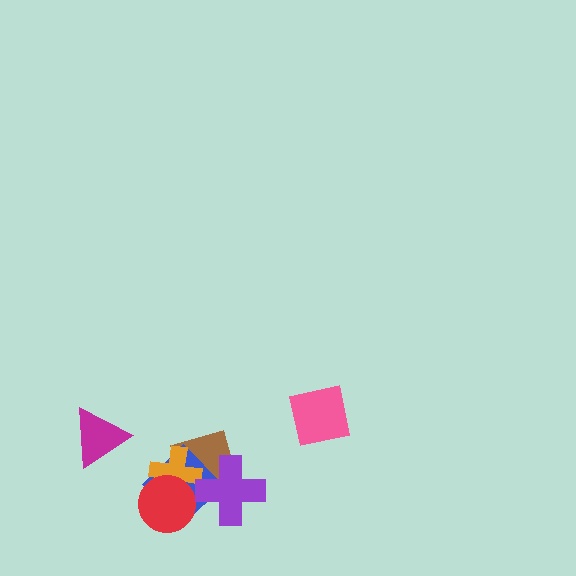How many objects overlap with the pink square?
0 objects overlap with the pink square.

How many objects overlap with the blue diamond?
4 objects overlap with the blue diamond.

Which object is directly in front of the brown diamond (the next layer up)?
The blue diamond is directly in front of the brown diamond.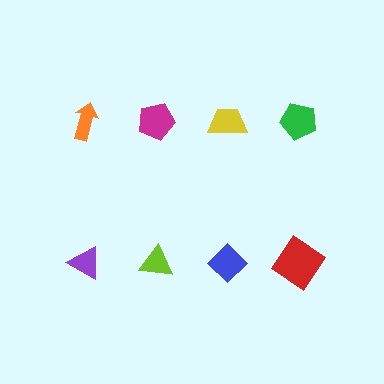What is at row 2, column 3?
A blue diamond.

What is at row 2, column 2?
A lime triangle.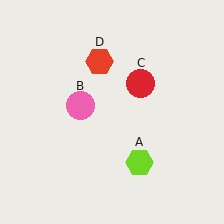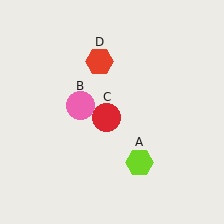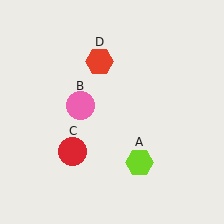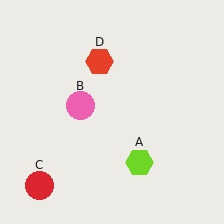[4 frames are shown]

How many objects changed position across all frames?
1 object changed position: red circle (object C).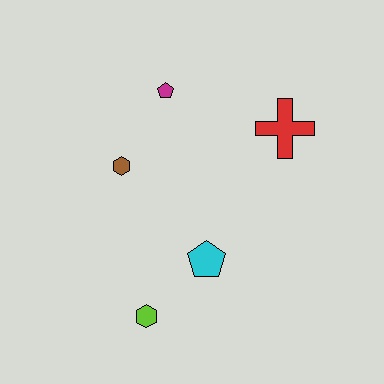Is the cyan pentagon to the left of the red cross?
Yes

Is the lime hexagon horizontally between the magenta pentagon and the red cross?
No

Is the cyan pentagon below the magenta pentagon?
Yes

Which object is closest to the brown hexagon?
The magenta pentagon is closest to the brown hexagon.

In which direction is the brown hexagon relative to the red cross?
The brown hexagon is to the left of the red cross.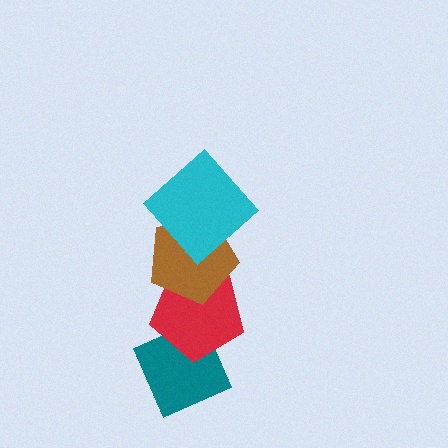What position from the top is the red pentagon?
The red pentagon is 3rd from the top.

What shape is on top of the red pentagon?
The brown pentagon is on top of the red pentagon.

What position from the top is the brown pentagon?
The brown pentagon is 2nd from the top.